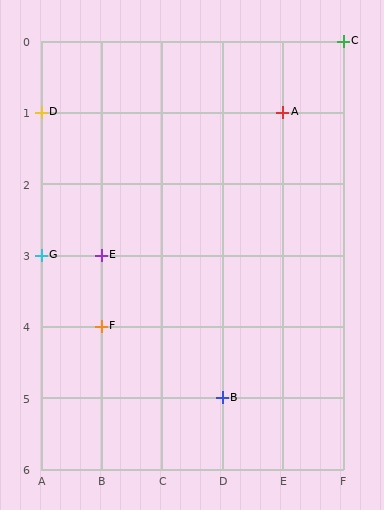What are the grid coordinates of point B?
Point B is at grid coordinates (D, 5).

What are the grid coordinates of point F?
Point F is at grid coordinates (B, 4).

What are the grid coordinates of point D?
Point D is at grid coordinates (A, 1).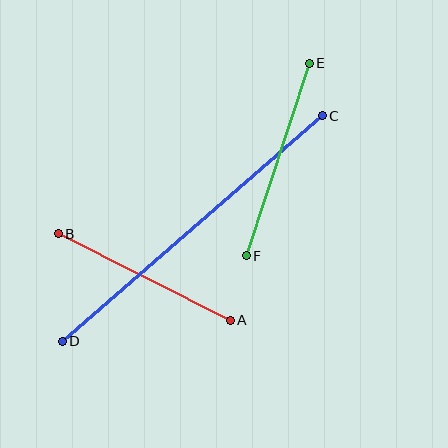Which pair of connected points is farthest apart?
Points C and D are farthest apart.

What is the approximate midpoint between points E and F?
The midpoint is at approximately (278, 160) pixels.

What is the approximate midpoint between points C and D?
The midpoint is at approximately (192, 229) pixels.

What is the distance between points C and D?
The distance is approximately 345 pixels.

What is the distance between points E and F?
The distance is approximately 203 pixels.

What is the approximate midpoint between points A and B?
The midpoint is at approximately (144, 277) pixels.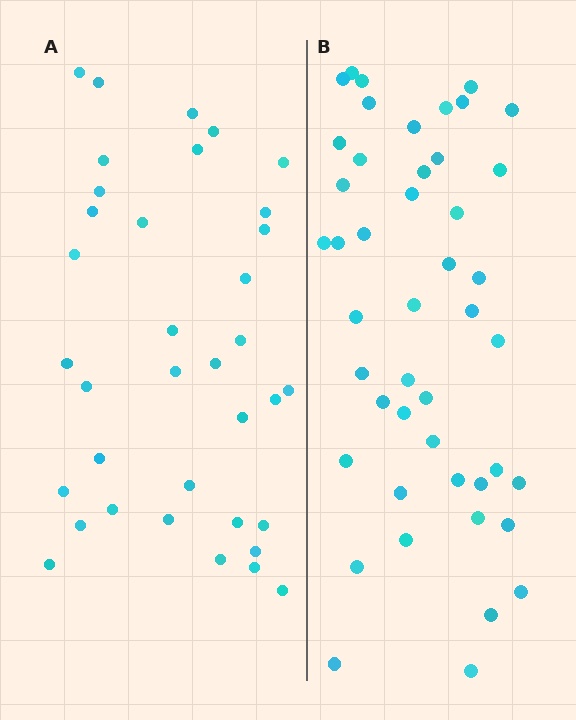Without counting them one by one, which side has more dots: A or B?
Region B (the right region) has more dots.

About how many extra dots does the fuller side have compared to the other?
Region B has roughly 10 or so more dots than region A.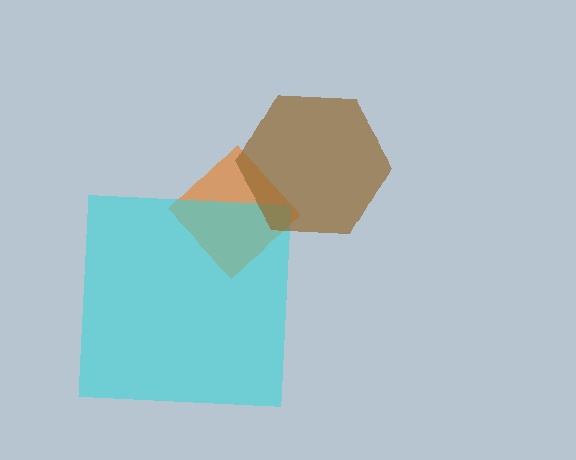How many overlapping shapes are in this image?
There are 3 overlapping shapes in the image.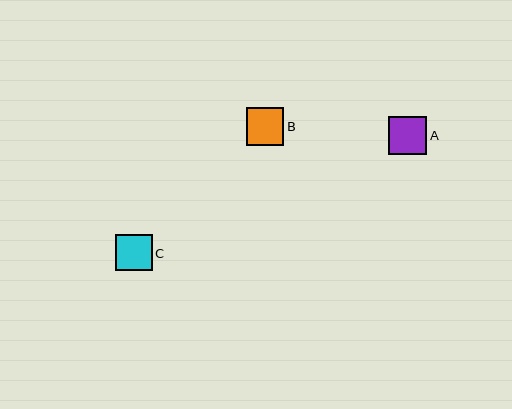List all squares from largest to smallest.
From largest to smallest: A, B, C.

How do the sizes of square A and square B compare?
Square A and square B are approximately the same size.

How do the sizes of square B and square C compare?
Square B and square C are approximately the same size.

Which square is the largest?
Square A is the largest with a size of approximately 38 pixels.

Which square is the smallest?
Square C is the smallest with a size of approximately 36 pixels.